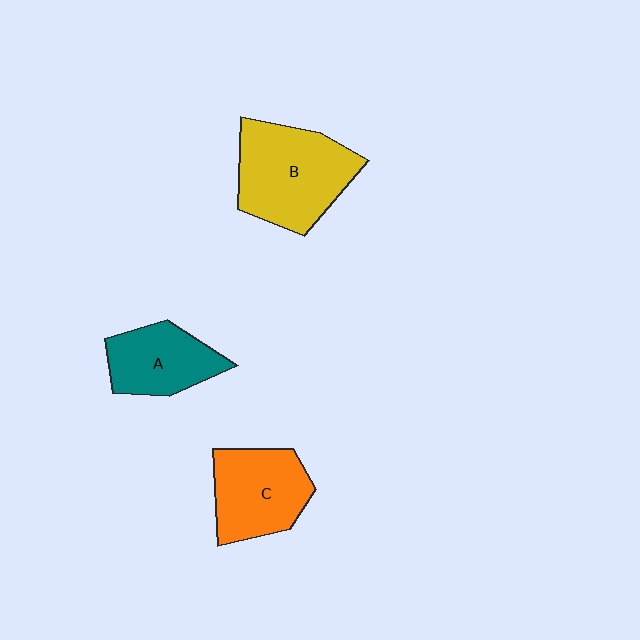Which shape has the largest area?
Shape B (yellow).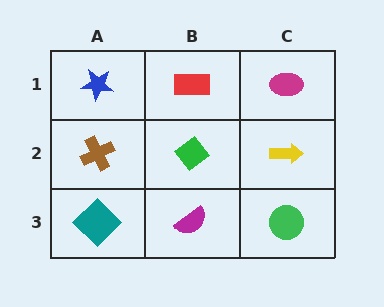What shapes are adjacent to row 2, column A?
A blue star (row 1, column A), a teal diamond (row 3, column A), a green diamond (row 2, column B).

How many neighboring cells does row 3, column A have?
2.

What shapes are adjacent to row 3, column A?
A brown cross (row 2, column A), a magenta semicircle (row 3, column B).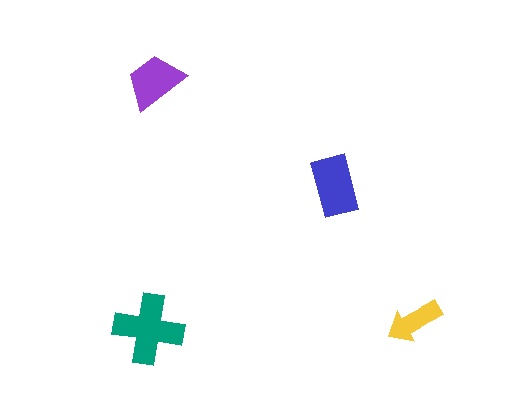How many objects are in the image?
There are 4 objects in the image.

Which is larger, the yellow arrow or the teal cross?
The teal cross.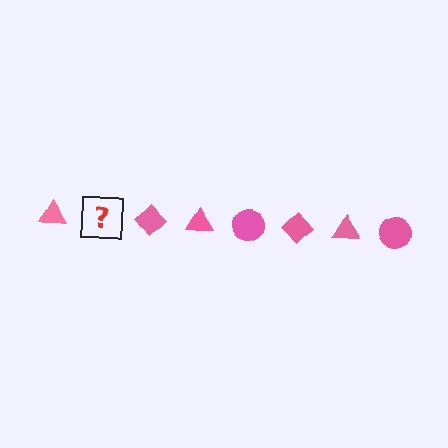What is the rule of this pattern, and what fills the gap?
The rule is that the pattern cycles through triangle, circle, diamond shapes in pink. The gap should be filled with a pink circle.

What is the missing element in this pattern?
The missing element is a pink circle.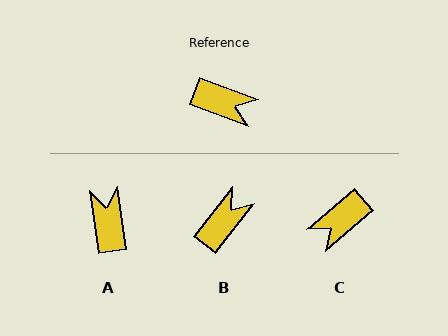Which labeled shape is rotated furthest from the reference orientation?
C, about 119 degrees away.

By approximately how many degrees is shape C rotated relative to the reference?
Approximately 119 degrees clockwise.